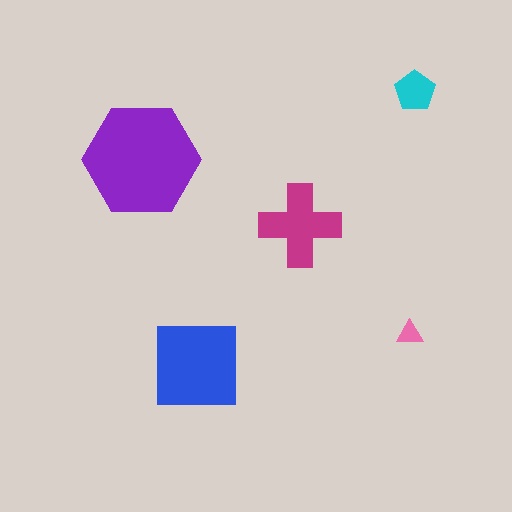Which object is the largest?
The purple hexagon.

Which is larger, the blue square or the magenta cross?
The blue square.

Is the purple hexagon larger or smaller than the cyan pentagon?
Larger.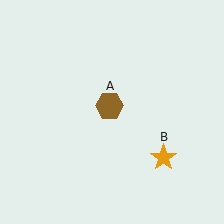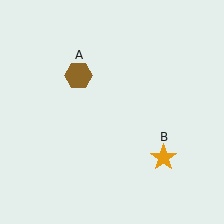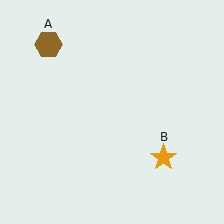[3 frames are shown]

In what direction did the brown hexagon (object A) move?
The brown hexagon (object A) moved up and to the left.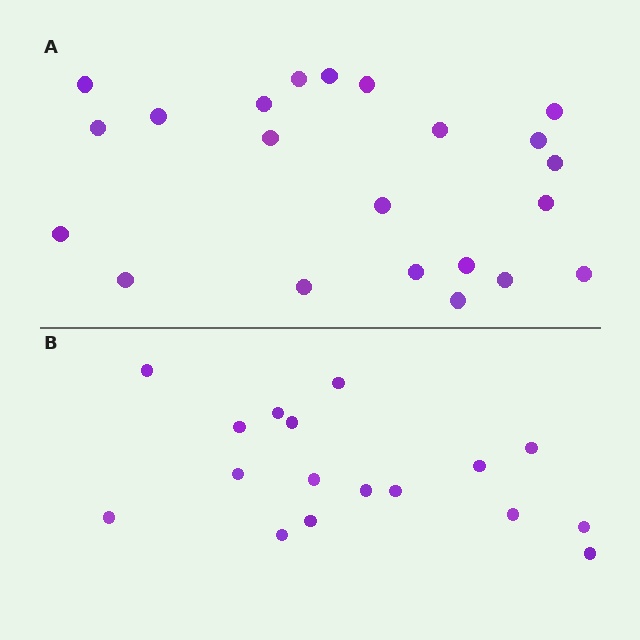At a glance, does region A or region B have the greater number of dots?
Region A (the top region) has more dots.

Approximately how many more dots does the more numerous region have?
Region A has about 5 more dots than region B.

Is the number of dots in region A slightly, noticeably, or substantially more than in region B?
Region A has noticeably more, but not dramatically so. The ratio is roughly 1.3 to 1.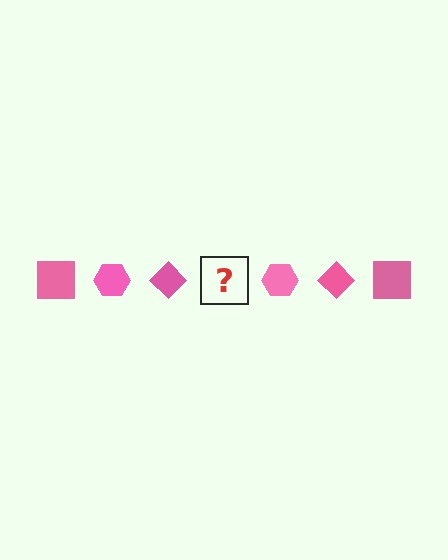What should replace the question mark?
The question mark should be replaced with a pink square.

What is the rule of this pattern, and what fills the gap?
The rule is that the pattern cycles through square, hexagon, diamond shapes in pink. The gap should be filled with a pink square.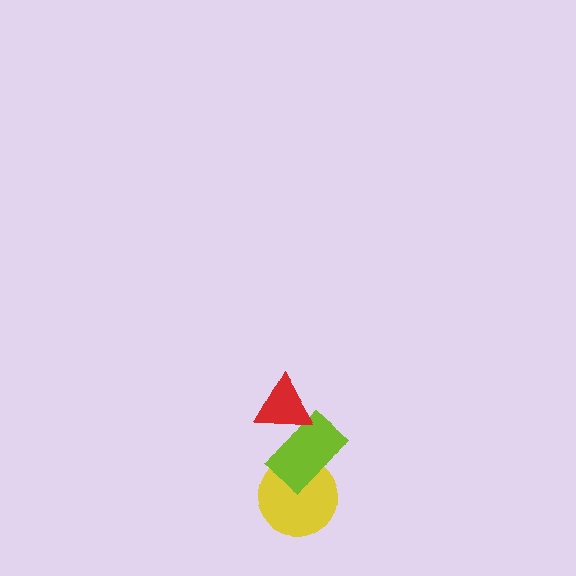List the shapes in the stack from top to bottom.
From top to bottom: the red triangle, the lime rectangle, the yellow circle.